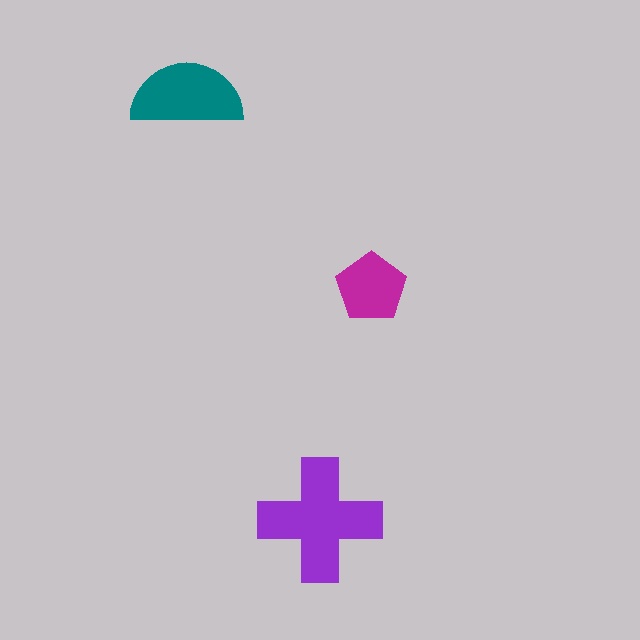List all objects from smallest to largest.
The magenta pentagon, the teal semicircle, the purple cross.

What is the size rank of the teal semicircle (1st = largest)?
2nd.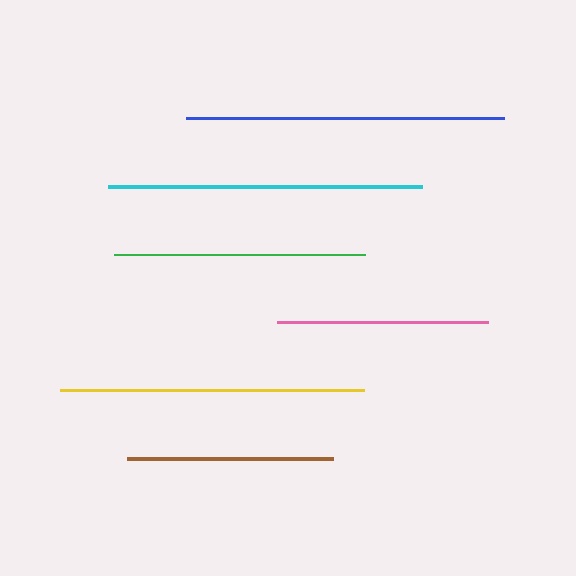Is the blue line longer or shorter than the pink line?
The blue line is longer than the pink line.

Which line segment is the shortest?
The brown line is the shortest at approximately 206 pixels.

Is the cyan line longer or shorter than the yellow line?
The cyan line is longer than the yellow line.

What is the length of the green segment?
The green segment is approximately 251 pixels long.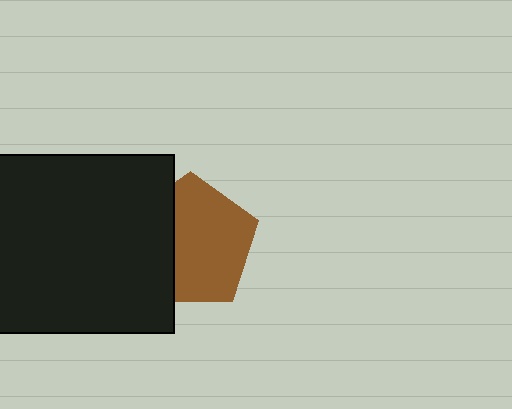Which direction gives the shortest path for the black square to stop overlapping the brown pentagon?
Moving left gives the shortest separation.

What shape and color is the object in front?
The object in front is a black square.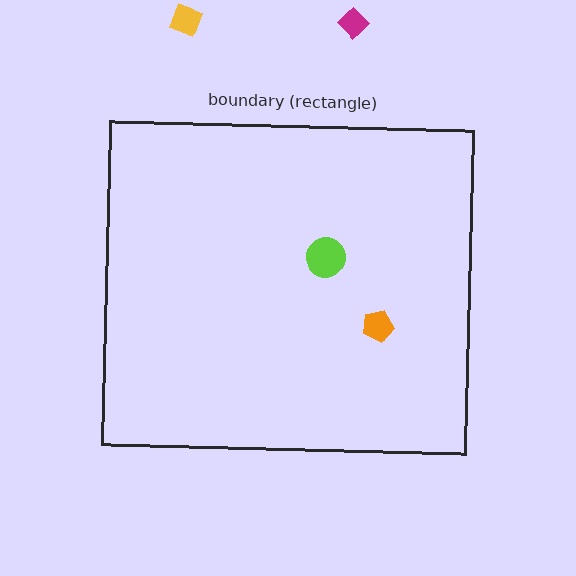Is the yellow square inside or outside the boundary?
Outside.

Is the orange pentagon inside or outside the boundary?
Inside.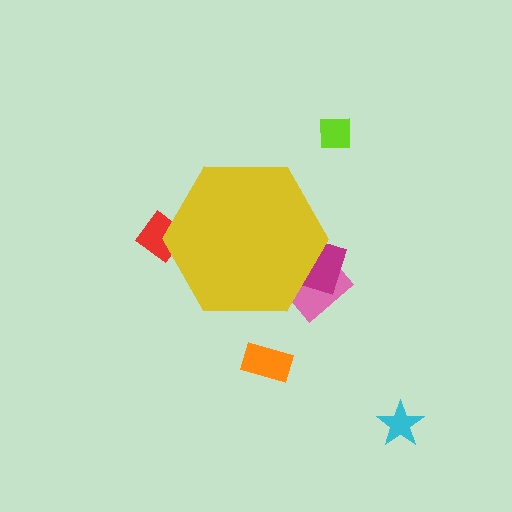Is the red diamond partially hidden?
Yes, the red diamond is partially hidden behind the yellow hexagon.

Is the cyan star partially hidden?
No, the cyan star is fully visible.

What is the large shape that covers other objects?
A yellow hexagon.